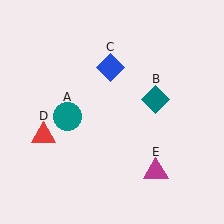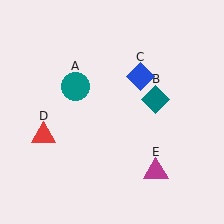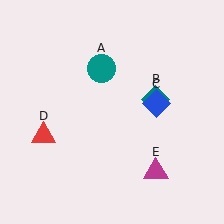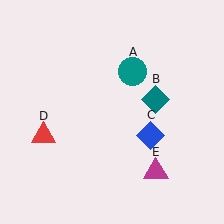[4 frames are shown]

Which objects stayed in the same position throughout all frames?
Teal diamond (object B) and red triangle (object D) and magenta triangle (object E) remained stationary.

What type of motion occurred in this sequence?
The teal circle (object A), blue diamond (object C) rotated clockwise around the center of the scene.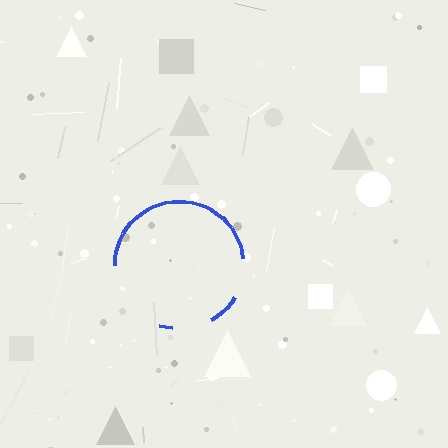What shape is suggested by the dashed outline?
The dashed outline suggests a circle.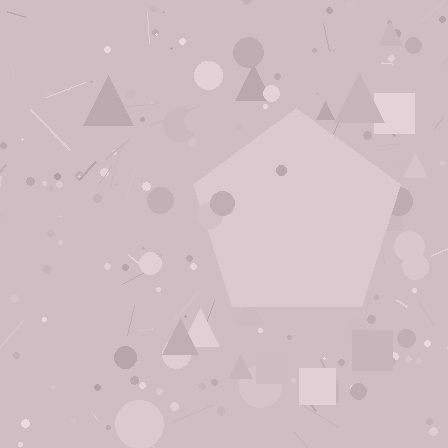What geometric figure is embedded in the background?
A pentagon is embedded in the background.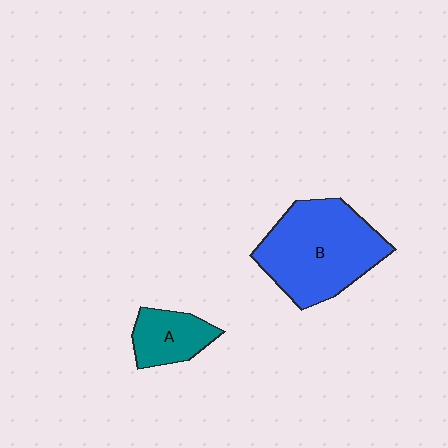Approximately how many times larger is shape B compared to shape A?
Approximately 2.5 times.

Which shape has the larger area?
Shape B (blue).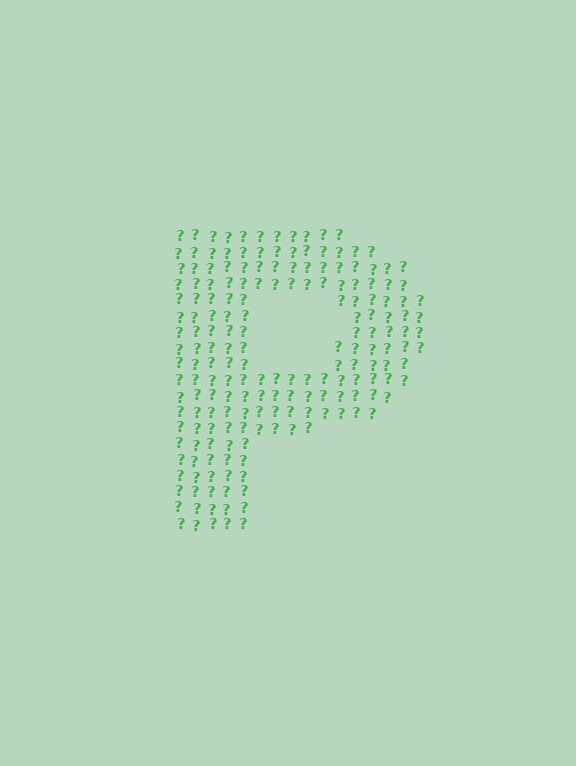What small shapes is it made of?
It is made of small question marks.